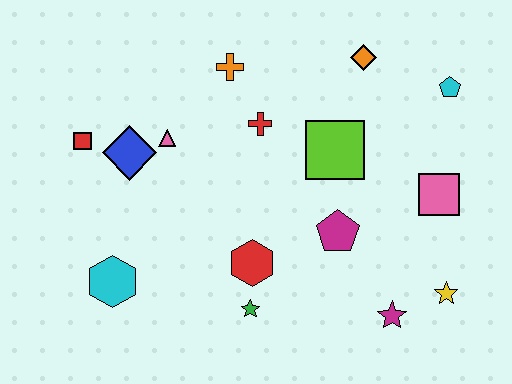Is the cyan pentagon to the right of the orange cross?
Yes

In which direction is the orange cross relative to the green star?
The orange cross is above the green star.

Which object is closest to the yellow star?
The magenta star is closest to the yellow star.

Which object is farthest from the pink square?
The red square is farthest from the pink square.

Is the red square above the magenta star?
Yes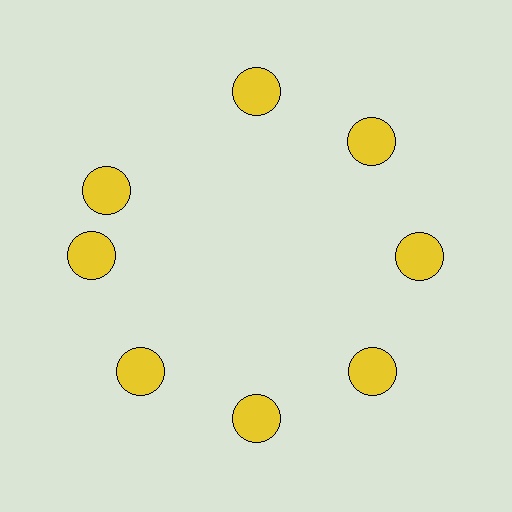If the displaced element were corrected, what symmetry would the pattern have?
It would have 8-fold rotational symmetry — the pattern would map onto itself every 45 degrees.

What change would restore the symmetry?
The symmetry would be restored by rotating it back into even spacing with its neighbors so that all 8 circles sit at equal angles and equal distance from the center.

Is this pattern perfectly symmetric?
No. The 8 yellow circles are arranged in a ring, but one element near the 10 o'clock position is rotated out of alignment along the ring, breaking the 8-fold rotational symmetry.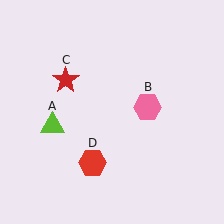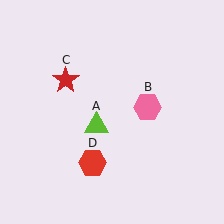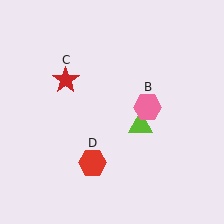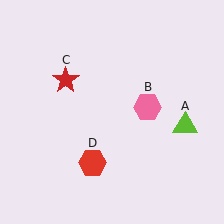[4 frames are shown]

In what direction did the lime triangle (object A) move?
The lime triangle (object A) moved right.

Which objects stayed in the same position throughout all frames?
Pink hexagon (object B) and red star (object C) and red hexagon (object D) remained stationary.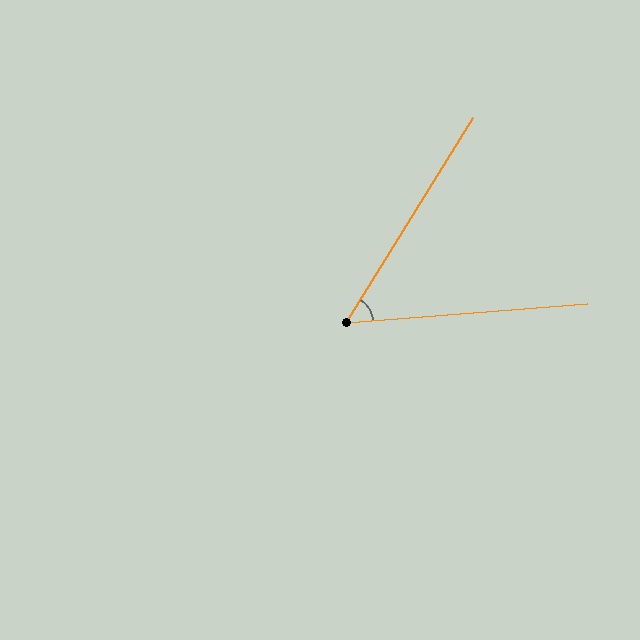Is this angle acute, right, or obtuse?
It is acute.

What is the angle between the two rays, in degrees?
Approximately 54 degrees.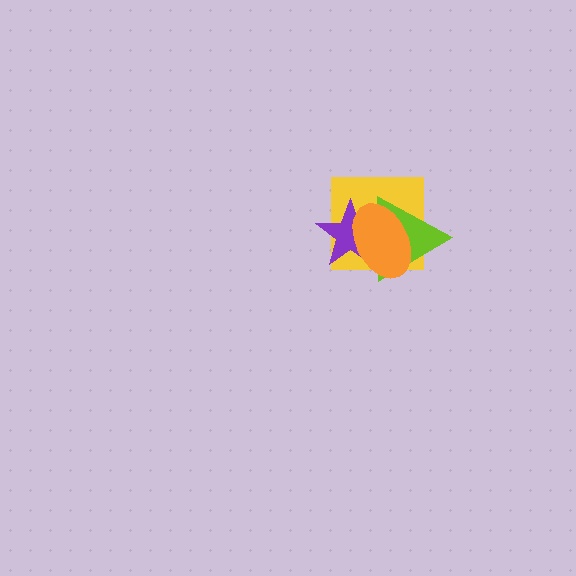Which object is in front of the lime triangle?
The orange ellipse is in front of the lime triangle.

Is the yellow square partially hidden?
Yes, it is partially covered by another shape.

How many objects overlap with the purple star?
3 objects overlap with the purple star.